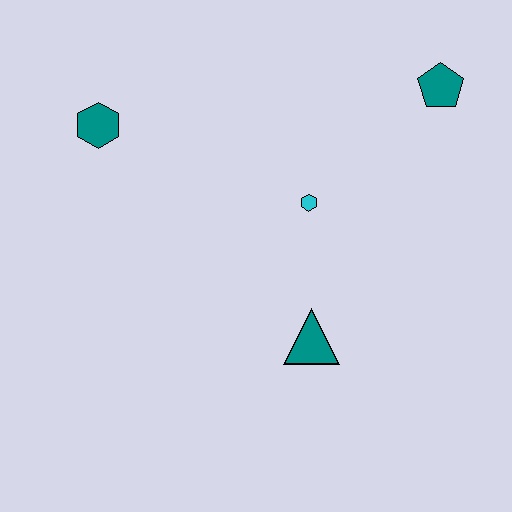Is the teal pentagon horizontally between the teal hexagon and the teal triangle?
No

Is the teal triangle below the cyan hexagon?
Yes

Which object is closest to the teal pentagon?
The cyan hexagon is closest to the teal pentagon.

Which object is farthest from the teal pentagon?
The teal hexagon is farthest from the teal pentagon.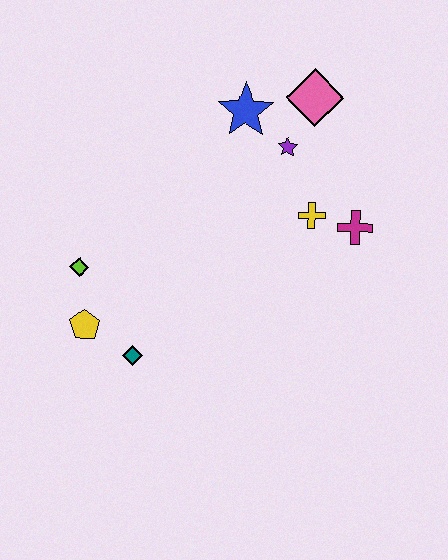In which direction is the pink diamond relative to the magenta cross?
The pink diamond is above the magenta cross.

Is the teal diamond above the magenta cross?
No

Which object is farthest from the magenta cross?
The yellow pentagon is farthest from the magenta cross.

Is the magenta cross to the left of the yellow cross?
No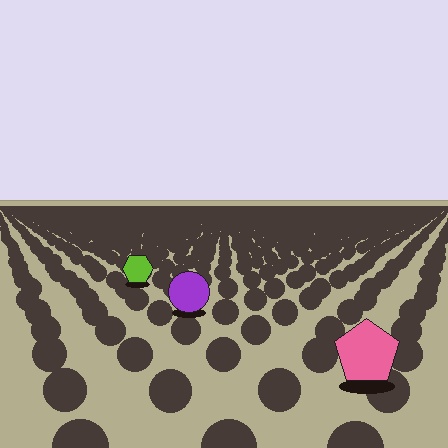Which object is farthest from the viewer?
The lime hexagon is farthest from the viewer. It appears smaller and the ground texture around it is denser.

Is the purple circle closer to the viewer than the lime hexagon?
Yes. The purple circle is closer — you can tell from the texture gradient: the ground texture is coarser near it.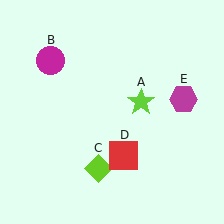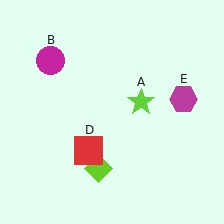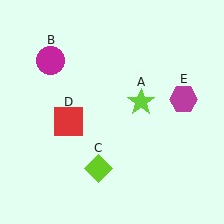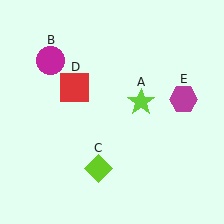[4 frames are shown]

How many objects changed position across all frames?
1 object changed position: red square (object D).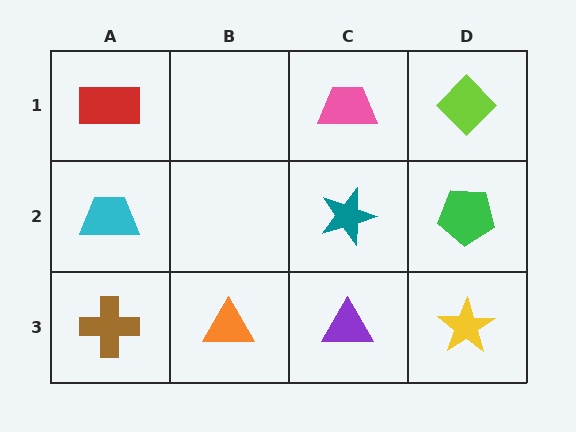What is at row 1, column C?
A pink trapezoid.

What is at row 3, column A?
A brown cross.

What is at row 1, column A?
A red rectangle.